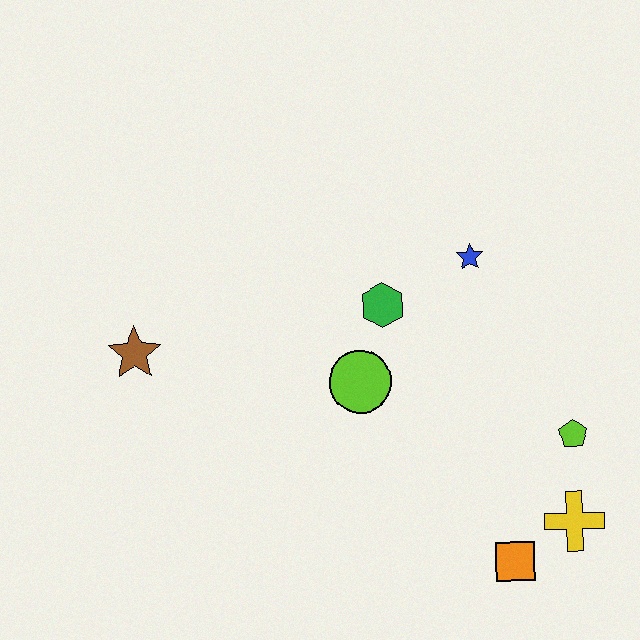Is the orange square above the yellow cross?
No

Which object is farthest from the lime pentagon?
The brown star is farthest from the lime pentagon.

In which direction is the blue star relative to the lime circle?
The blue star is above the lime circle.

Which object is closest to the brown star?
The lime circle is closest to the brown star.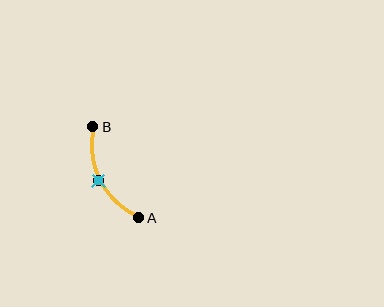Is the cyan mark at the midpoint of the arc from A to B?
Yes. The cyan mark lies on the arc at equal arc-length from both A and B — it is the arc midpoint.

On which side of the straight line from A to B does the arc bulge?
The arc bulges to the left of the straight line connecting A and B.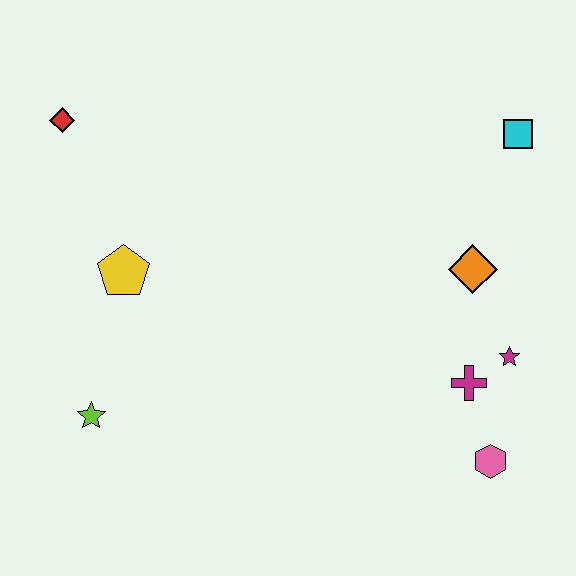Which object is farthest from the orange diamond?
The red diamond is farthest from the orange diamond.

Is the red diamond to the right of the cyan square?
No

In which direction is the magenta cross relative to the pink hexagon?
The magenta cross is above the pink hexagon.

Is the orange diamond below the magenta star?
No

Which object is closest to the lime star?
The yellow pentagon is closest to the lime star.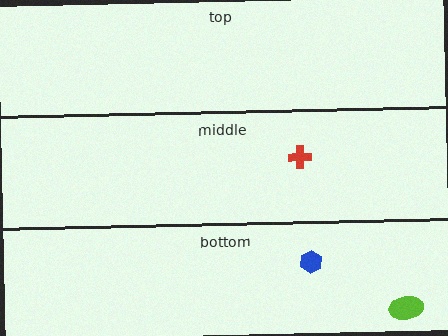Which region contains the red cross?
The middle region.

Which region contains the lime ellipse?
The bottom region.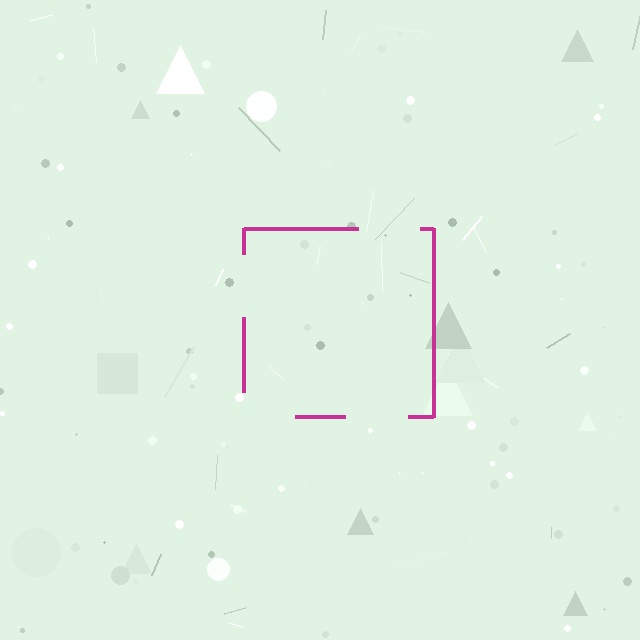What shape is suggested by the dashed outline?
The dashed outline suggests a square.